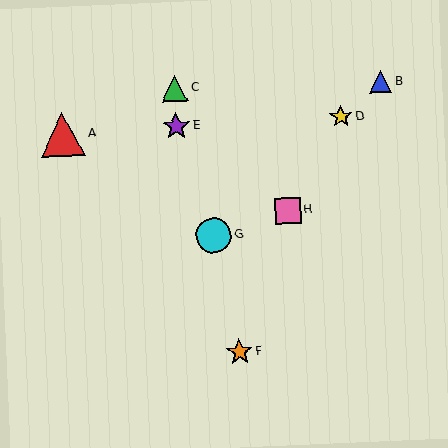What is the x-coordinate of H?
Object H is at x≈288.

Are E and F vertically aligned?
No, E is at x≈176 and F is at x≈239.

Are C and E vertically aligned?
Yes, both are at x≈175.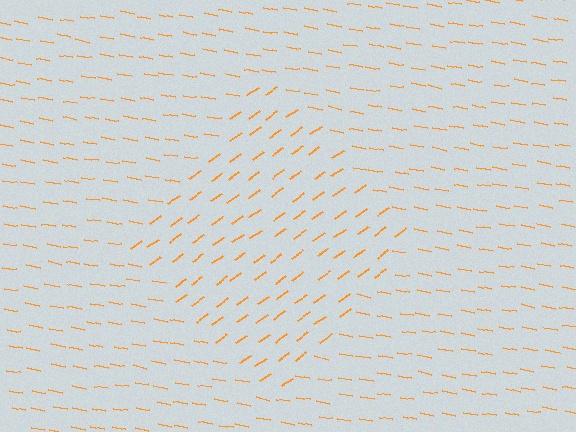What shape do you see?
I see a diamond.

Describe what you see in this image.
The image is filled with small orange line segments. A diamond region in the image has lines oriented differently from the surrounding lines, creating a visible texture boundary.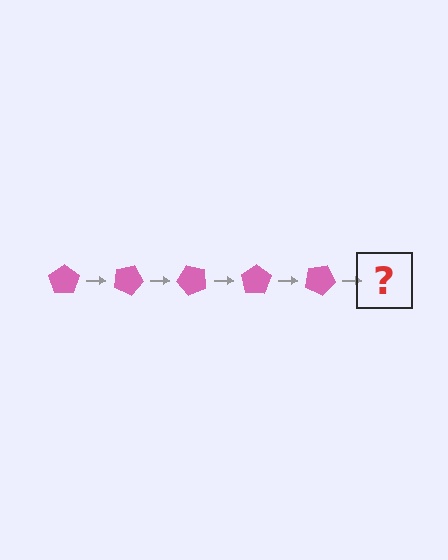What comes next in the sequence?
The next element should be a pink pentagon rotated 125 degrees.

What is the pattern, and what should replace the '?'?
The pattern is that the pentagon rotates 25 degrees each step. The '?' should be a pink pentagon rotated 125 degrees.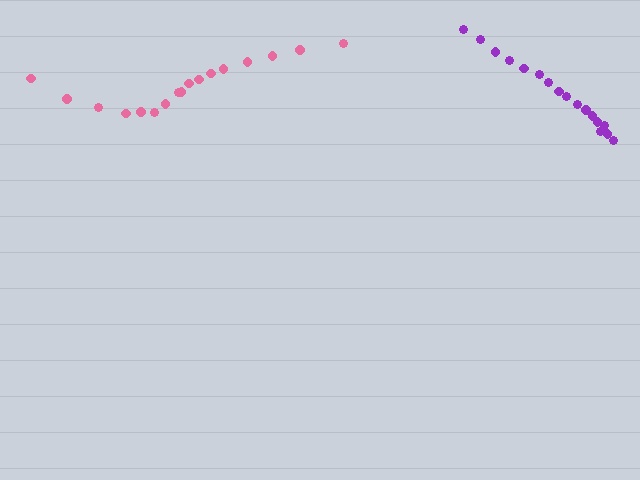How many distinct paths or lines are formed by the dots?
There are 2 distinct paths.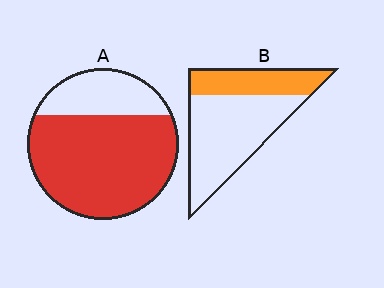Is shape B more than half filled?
No.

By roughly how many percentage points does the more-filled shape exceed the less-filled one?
By roughly 40 percentage points (A over B).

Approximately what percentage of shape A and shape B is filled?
A is approximately 75% and B is approximately 30%.